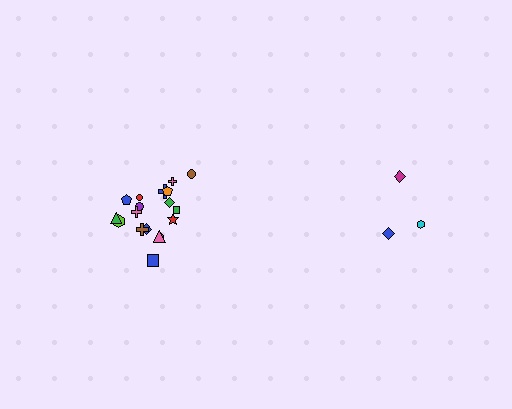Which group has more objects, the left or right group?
The left group.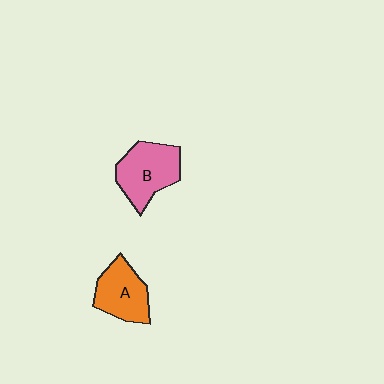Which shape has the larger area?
Shape B (pink).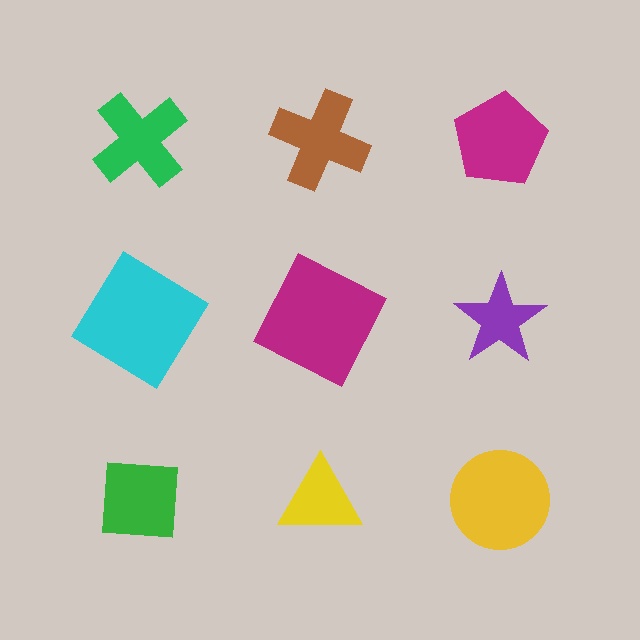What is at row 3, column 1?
A green square.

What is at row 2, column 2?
A magenta square.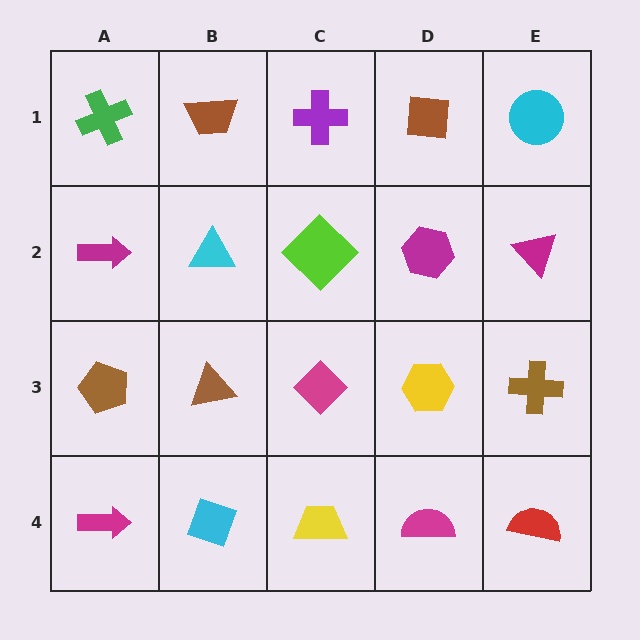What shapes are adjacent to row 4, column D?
A yellow hexagon (row 3, column D), a yellow trapezoid (row 4, column C), a red semicircle (row 4, column E).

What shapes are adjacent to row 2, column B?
A brown trapezoid (row 1, column B), a brown triangle (row 3, column B), a magenta arrow (row 2, column A), a lime diamond (row 2, column C).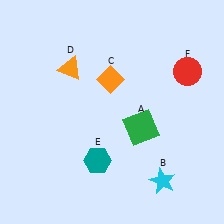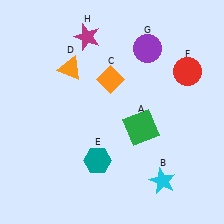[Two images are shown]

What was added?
A purple circle (G), a magenta star (H) were added in Image 2.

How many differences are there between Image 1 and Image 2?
There are 2 differences between the two images.